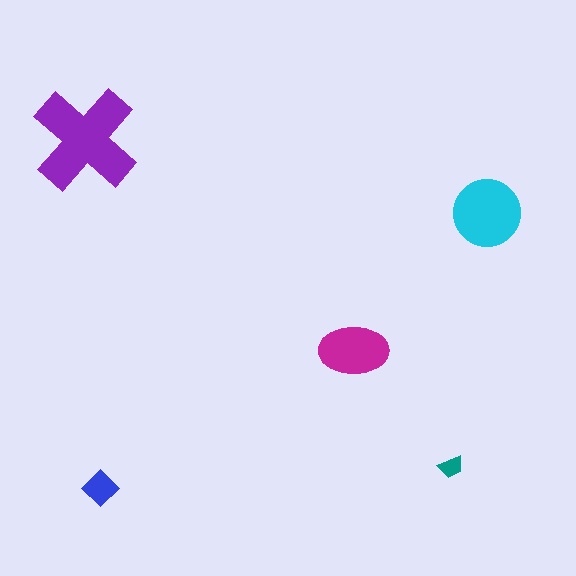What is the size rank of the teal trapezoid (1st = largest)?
5th.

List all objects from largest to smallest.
The purple cross, the cyan circle, the magenta ellipse, the blue diamond, the teal trapezoid.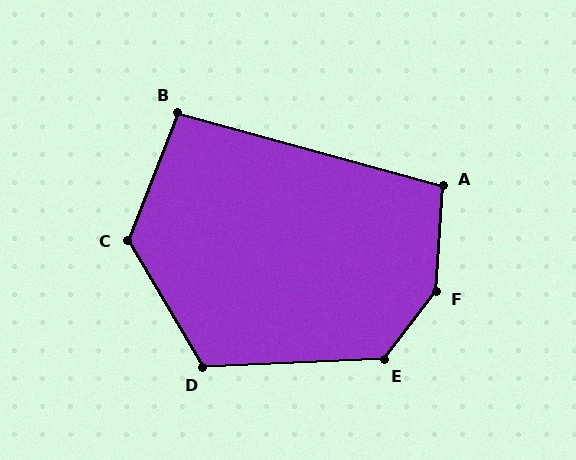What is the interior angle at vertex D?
Approximately 119 degrees (obtuse).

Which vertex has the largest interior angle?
F, at approximately 145 degrees.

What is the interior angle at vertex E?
Approximately 130 degrees (obtuse).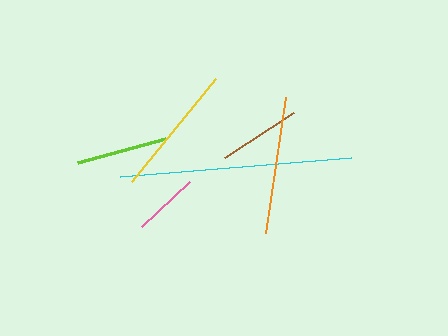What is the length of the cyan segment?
The cyan segment is approximately 231 pixels long.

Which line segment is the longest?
The cyan line is the longest at approximately 231 pixels.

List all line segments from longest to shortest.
From longest to shortest: cyan, orange, yellow, lime, brown, pink.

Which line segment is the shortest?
The pink line is the shortest at approximately 66 pixels.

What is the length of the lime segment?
The lime segment is approximately 91 pixels long.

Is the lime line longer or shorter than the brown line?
The lime line is longer than the brown line.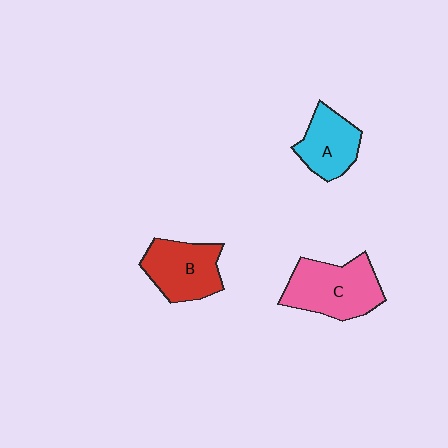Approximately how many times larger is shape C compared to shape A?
Approximately 1.5 times.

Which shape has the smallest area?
Shape A (cyan).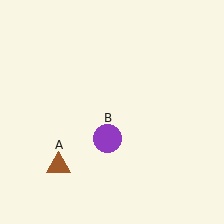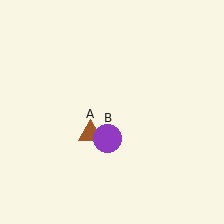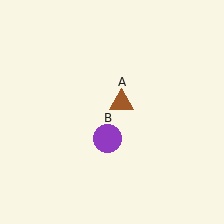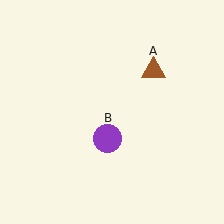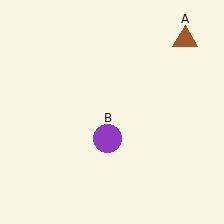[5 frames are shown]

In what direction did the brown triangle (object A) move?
The brown triangle (object A) moved up and to the right.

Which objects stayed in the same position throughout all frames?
Purple circle (object B) remained stationary.